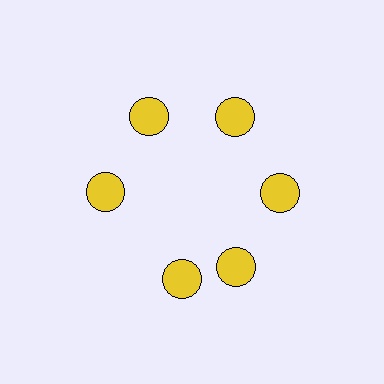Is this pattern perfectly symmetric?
No. The 6 yellow circles are arranged in a ring, but one element near the 7 o'clock position is rotated out of alignment along the ring, breaking the 6-fold rotational symmetry.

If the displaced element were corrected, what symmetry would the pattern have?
It would have 6-fold rotational symmetry — the pattern would map onto itself every 60 degrees.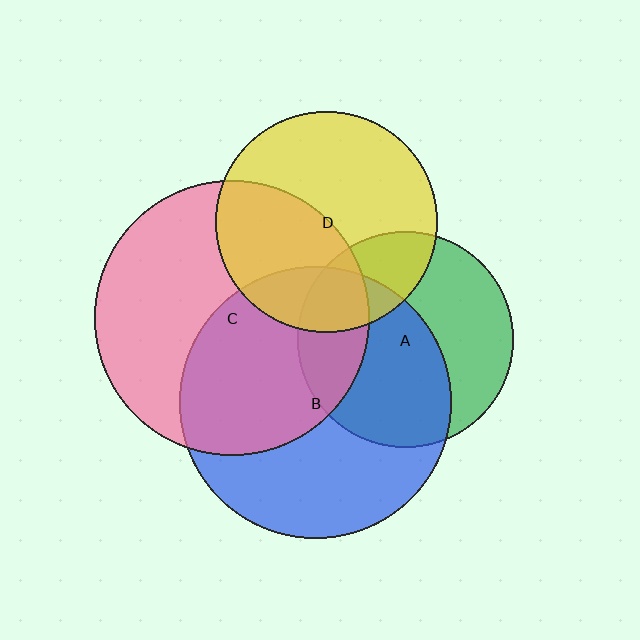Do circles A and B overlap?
Yes.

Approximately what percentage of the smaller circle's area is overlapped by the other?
Approximately 55%.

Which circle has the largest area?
Circle C (pink).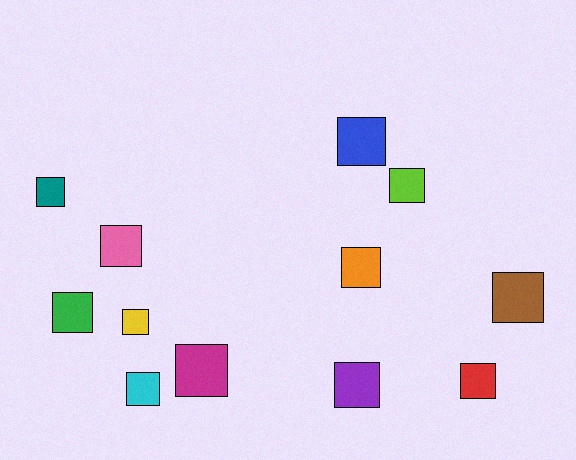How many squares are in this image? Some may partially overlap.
There are 12 squares.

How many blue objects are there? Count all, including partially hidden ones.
There is 1 blue object.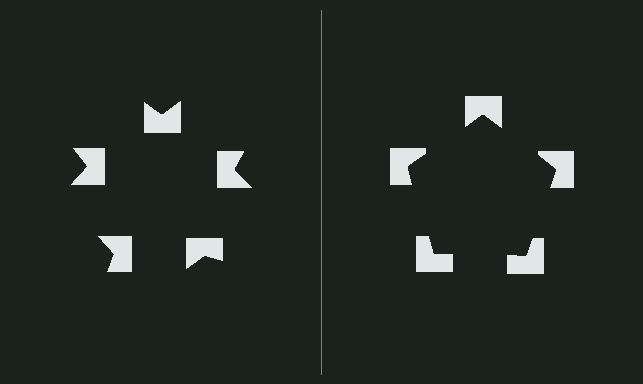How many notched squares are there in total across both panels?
10 — 5 on each side.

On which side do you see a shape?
An illusory pentagon appears on the right side. On the left side the wedge cuts are rotated, so no coherent shape forms.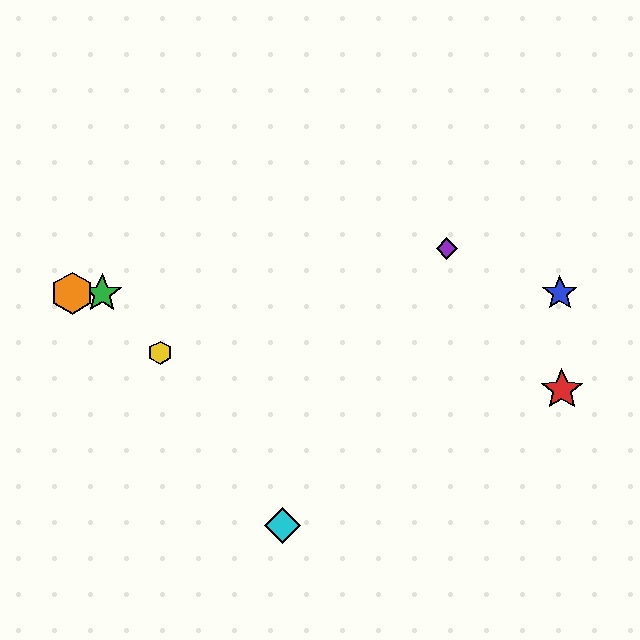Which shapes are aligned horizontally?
The blue star, the green star, the orange hexagon are aligned horizontally.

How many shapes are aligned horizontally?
3 shapes (the blue star, the green star, the orange hexagon) are aligned horizontally.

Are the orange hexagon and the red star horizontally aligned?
No, the orange hexagon is at y≈293 and the red star is at y≈390.